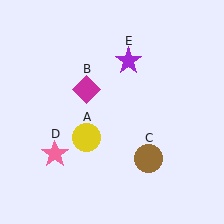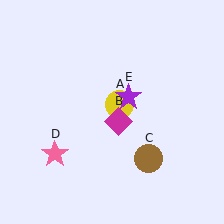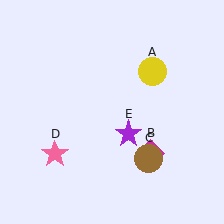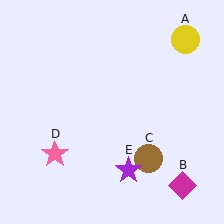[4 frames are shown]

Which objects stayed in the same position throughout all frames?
Brown circle (object C) and pink star (object D) remained stationary.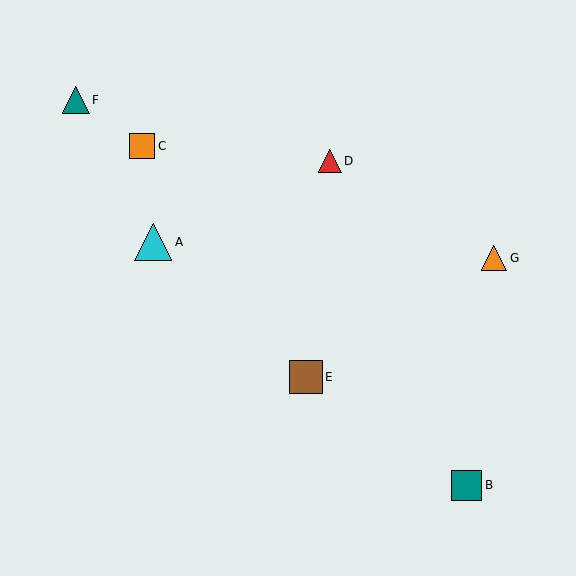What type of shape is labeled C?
Shape C is an orange square.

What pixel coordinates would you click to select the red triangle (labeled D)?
Click at (330, 161) to select the red triangle D.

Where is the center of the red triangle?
The center of the red triangle is at (330, 161).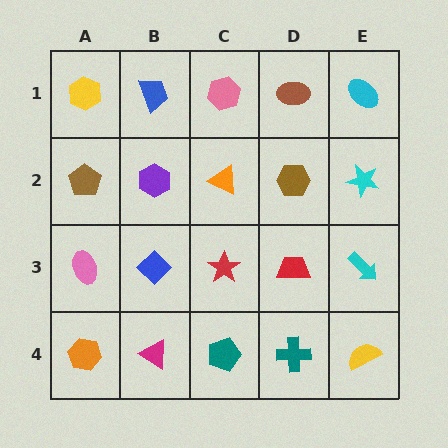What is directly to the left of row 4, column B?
An orange hexagon.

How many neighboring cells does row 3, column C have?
4.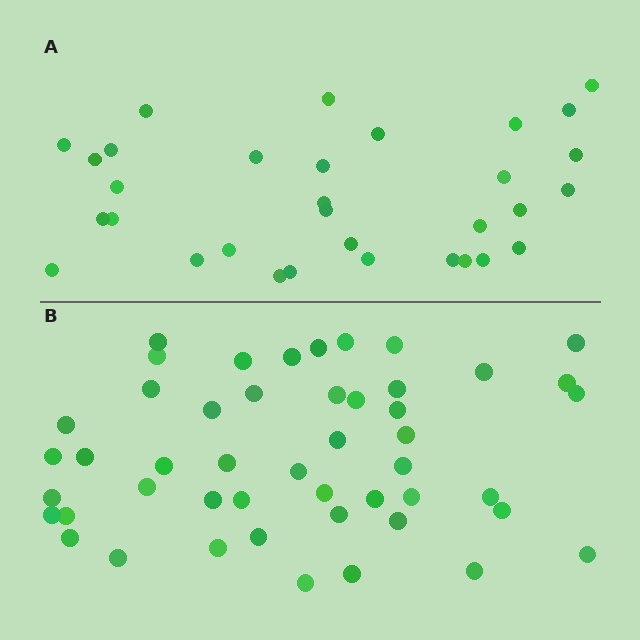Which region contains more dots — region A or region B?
Region B (the bottom region) has more dots.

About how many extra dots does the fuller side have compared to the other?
Region B has approximately 15 more dots than region A.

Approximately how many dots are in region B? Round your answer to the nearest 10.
About 50 dots. (The exact count is 48, which rounds to 50.)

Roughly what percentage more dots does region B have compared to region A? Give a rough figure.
About 50% more.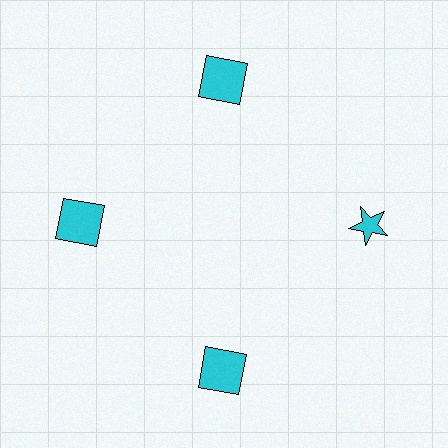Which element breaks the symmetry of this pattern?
The cyan star at roughly the 3 o'clock position breaks the symmetry. All other shapes are cyan squares.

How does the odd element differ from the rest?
It has a different shape: star instead of square.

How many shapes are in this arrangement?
There are 4 shapes arranged in a ring pattern.